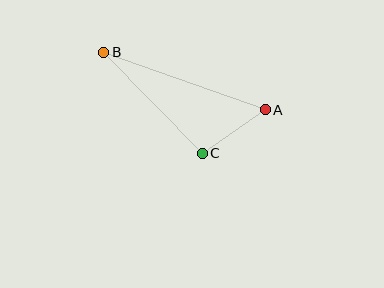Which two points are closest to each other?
Points A and C are closest to each other.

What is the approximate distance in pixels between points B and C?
The distance between B and C is approximately 141 pixels.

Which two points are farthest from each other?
Points A and B are farthest from each other.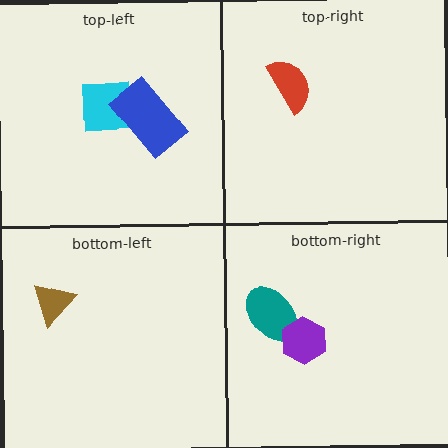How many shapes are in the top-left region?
2.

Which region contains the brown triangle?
The bottom-left region.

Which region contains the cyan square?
The top-left region.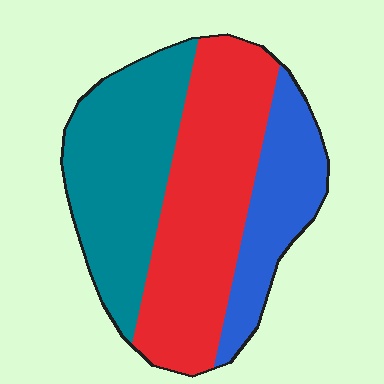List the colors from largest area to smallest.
From largest to smallest: red, teal, blue.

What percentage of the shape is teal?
Teal covers about 35% of the shape.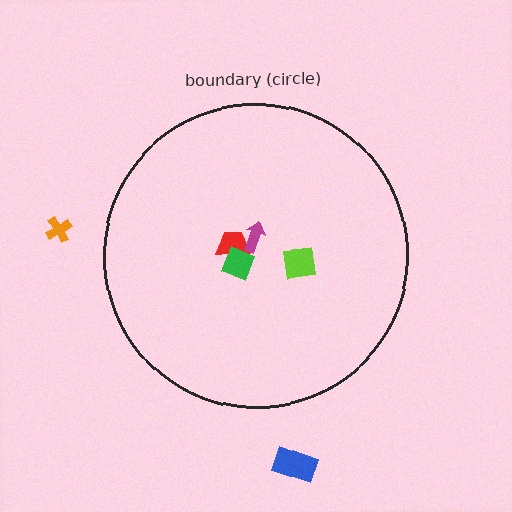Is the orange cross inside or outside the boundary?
Outside.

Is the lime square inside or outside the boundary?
Inside.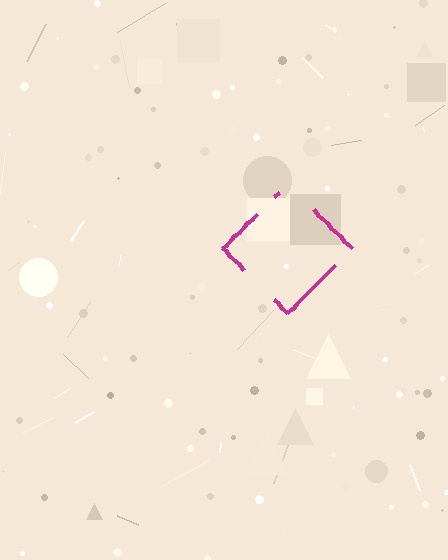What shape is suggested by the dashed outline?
The dashed outline suggests a diamond.